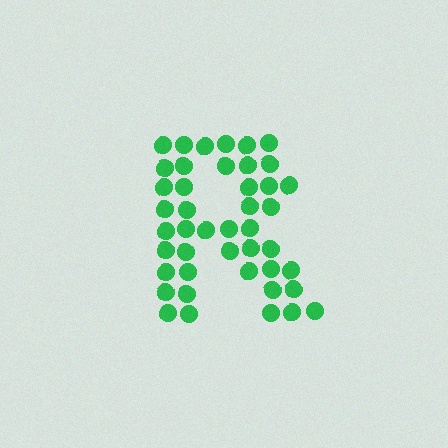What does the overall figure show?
The overall figure shows the letter R.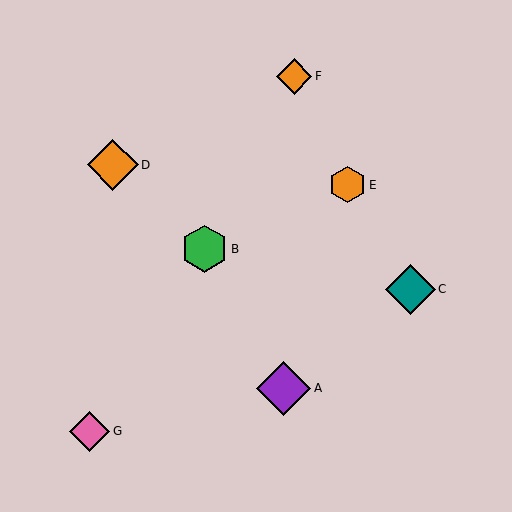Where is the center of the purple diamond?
The center of the purple diamond is at (283, 388).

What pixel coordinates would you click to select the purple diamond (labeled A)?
Click at (283, 388) to select the purple diamond A.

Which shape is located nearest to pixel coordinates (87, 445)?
The pink diamond (labeled G) at (90, 431) is nearest to that location.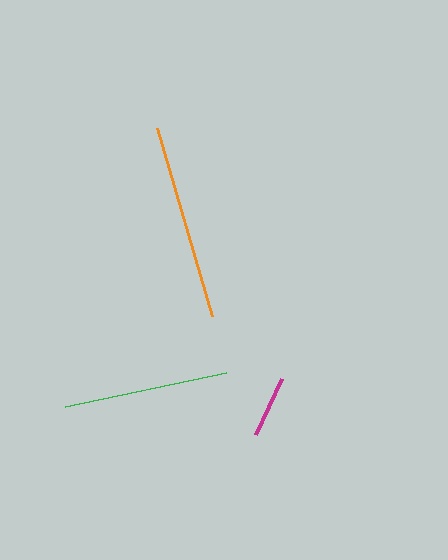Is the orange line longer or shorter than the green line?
The orange line is longer than the green line.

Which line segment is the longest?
The orange line is the longest at approximately 196 pixels.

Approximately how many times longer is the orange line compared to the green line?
The orange line is approximately 1.2 times the length of the green line.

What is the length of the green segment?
The green segment is approximately 165 pixels long.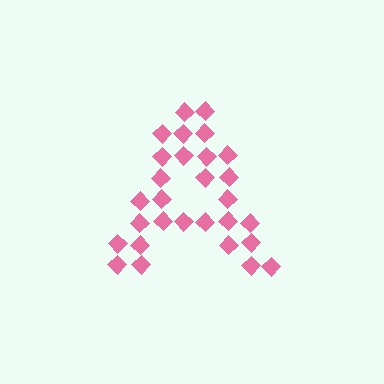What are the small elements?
The small elements are diamonds.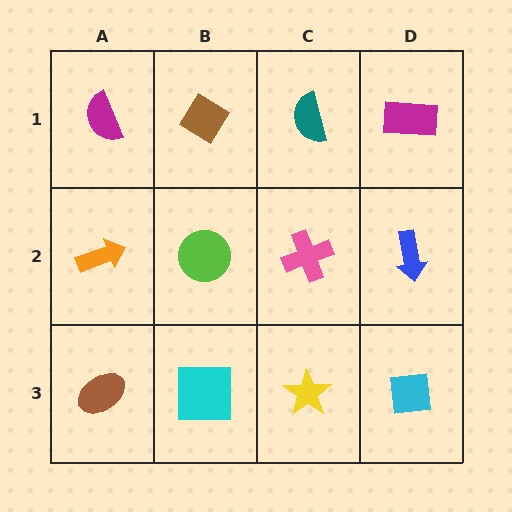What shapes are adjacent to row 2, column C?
A teal semicircle (row 1, column C), a yellow star (row 3, column C), a lime circle (row 2, column B), a blue arrow (row 2, column D).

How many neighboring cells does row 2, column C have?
4.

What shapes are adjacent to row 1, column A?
An orange arrow (row 2, column A), a brown diamond (row 1, column B).